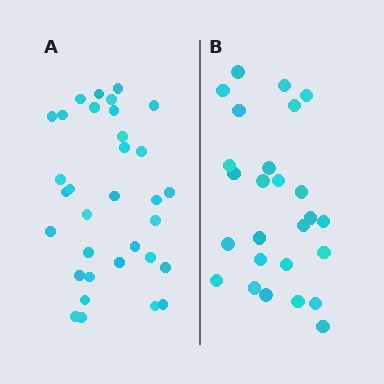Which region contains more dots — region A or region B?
Region A (the left region) has more dots.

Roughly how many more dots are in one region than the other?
Region A has roughly 8 or so more dots than region B.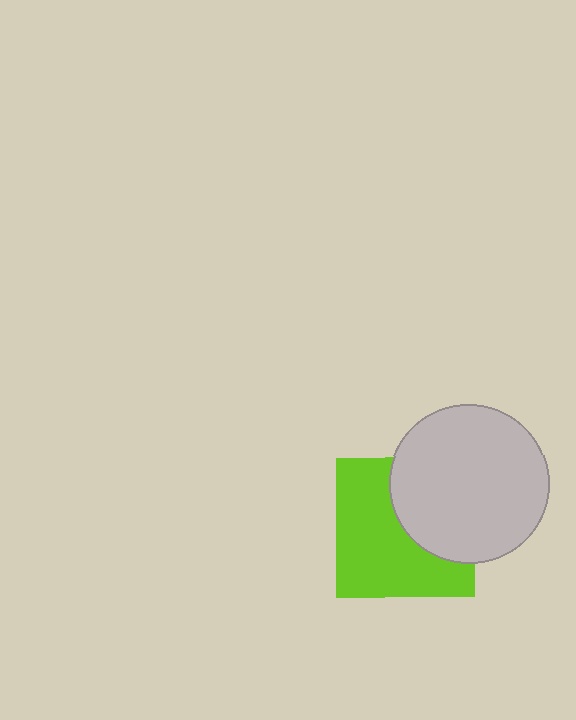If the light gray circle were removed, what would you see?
You would see the complete lime square.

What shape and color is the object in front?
The object in front is a light gray circle.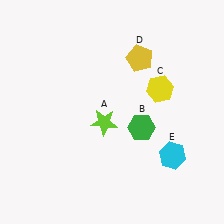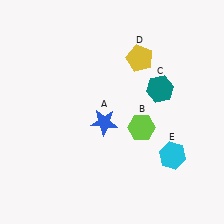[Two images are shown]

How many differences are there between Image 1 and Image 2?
There are 3 differences between the two images.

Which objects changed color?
A changed from lime to blue. B changed from green to lime. C changed from yellow to teal.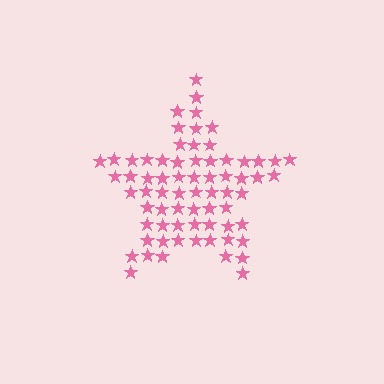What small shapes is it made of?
It is made of small stars.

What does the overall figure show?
The overall figure shows a star.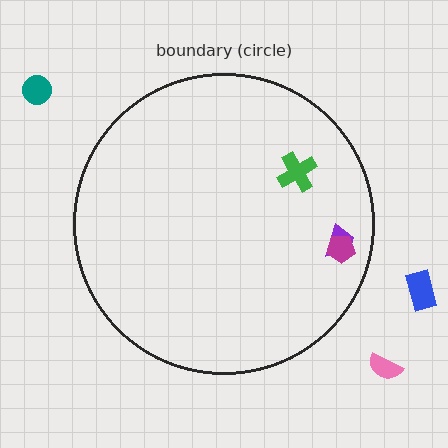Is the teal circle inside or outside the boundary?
Outside.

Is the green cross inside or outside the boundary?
Inside.